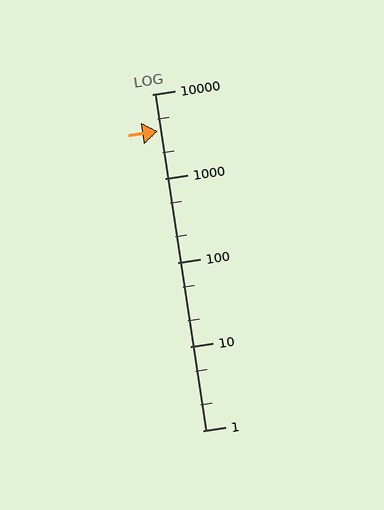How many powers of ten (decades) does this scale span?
The scale spans 4 decades, from 1 to 10000.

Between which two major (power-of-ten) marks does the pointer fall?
The pointer is between 1000 and 10000.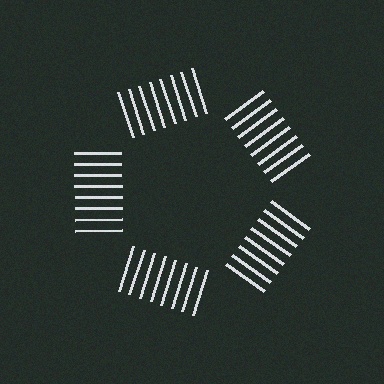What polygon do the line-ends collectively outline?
An illusory pentagon — the line segments terminate on its edges but no continuous stroke is drawn.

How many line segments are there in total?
40 — 8 along each of the 5 edges.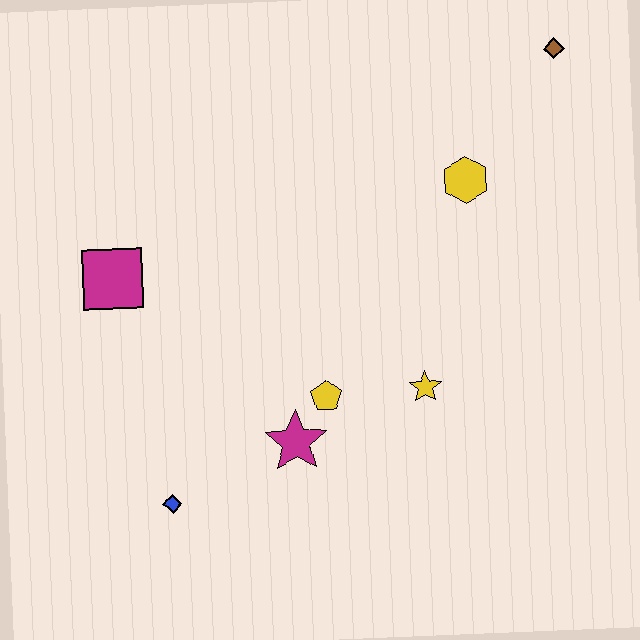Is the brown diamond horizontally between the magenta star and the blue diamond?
No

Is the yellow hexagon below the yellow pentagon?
No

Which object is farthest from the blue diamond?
The brown diamond is farthest from the blue diamond.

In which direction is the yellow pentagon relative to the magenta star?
The yellow pentagon is above the magenta star.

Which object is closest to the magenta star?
The yellow pentagon is closest to the magenta star.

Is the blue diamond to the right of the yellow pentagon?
No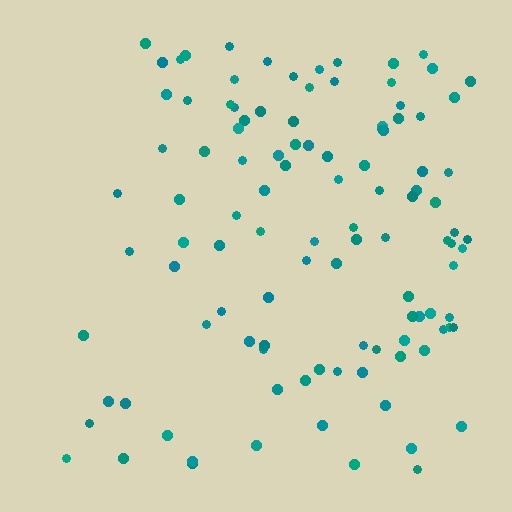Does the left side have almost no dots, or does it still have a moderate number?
Still a moderate number, just noticeably fewer than the right.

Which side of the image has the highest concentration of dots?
The right.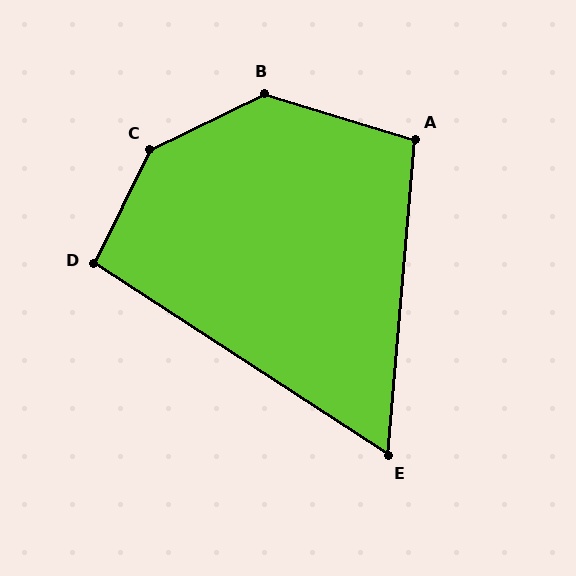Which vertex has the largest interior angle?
C, at approximately 142 degrees.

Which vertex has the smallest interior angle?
E, at approximately 62 degrees.